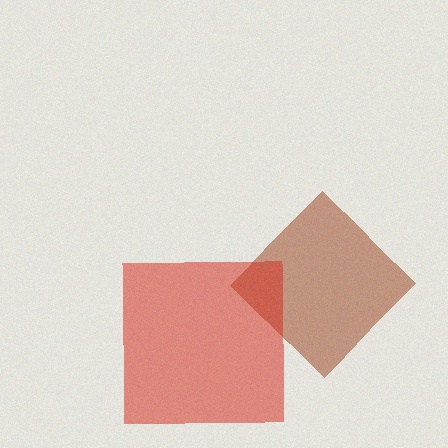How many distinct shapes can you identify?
There are 2 distinct shapes: a brown diamond, a red square.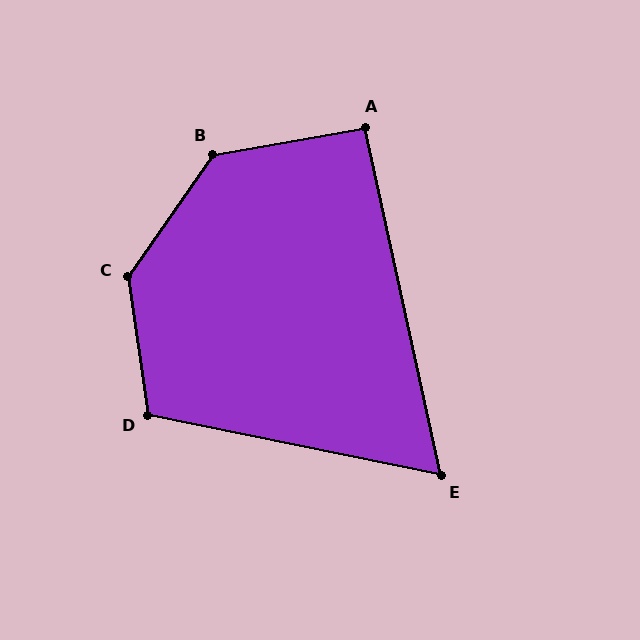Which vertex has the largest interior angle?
C, at approximately 137 degrees.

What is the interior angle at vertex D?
Approximately 110 degrees (obtuse).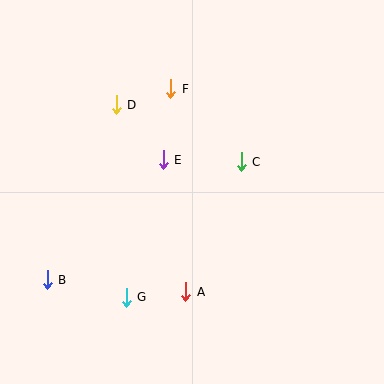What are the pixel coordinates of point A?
Point A is at (186, 292).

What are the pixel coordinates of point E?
Point E is at (163, 160).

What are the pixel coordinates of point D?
Point D is at (116, 105).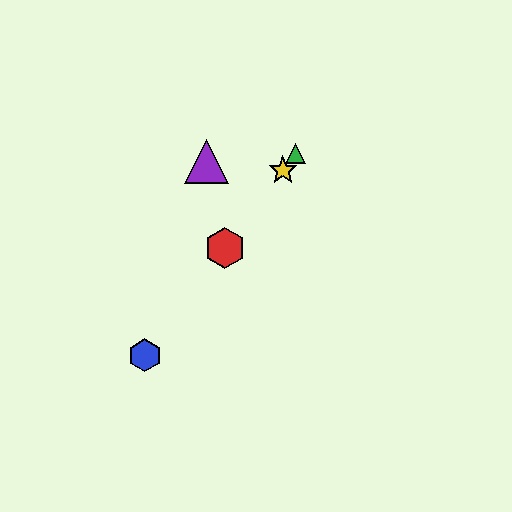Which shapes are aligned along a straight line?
The red hexagon, the blue hexagon, the green triangle, the yellow star are aligned along a straight line.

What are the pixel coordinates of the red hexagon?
The red hexagon is at (225, 248).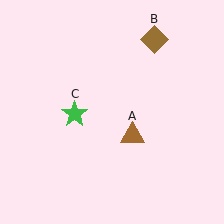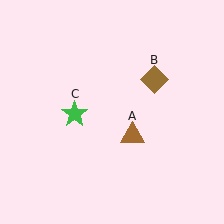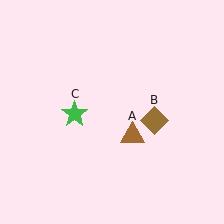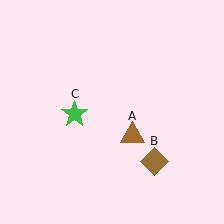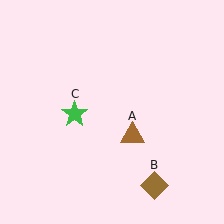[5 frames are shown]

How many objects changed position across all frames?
1 object changed position: brown diamond (object B).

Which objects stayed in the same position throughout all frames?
Brown triangle (object A) and green star (object C) remained stationary.